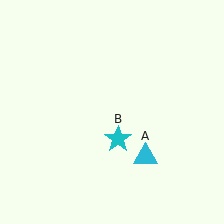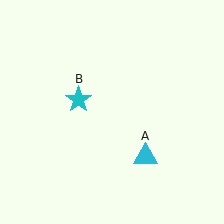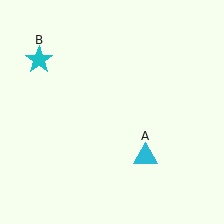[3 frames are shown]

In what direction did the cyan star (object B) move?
The cyan star (object B) moved up and to the left.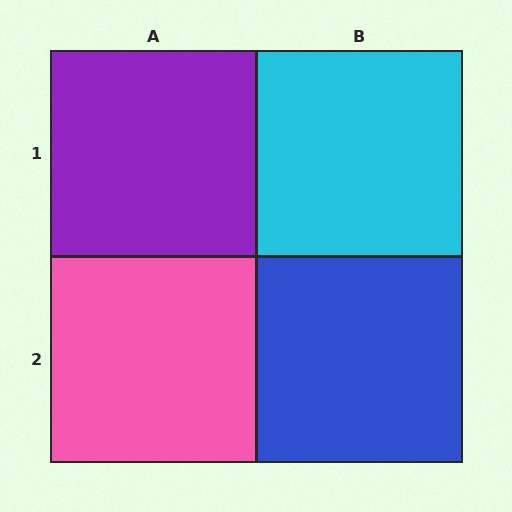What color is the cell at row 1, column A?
Purple.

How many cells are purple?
1 cell is purple.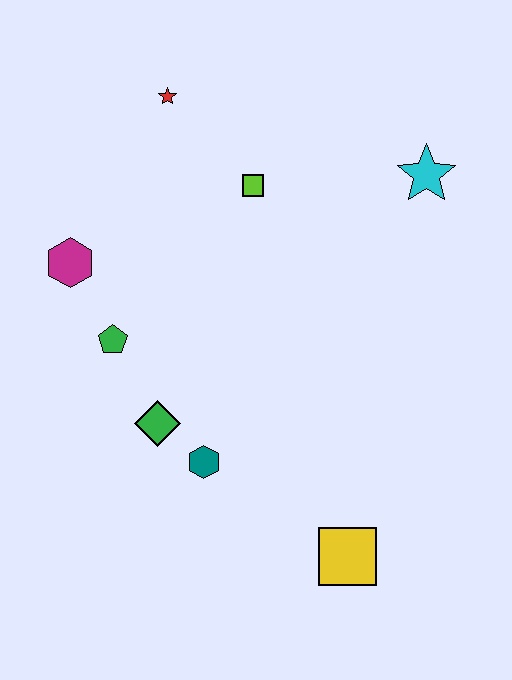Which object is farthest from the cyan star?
The yellow square is farthest from the cyan star.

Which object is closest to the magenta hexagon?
The green pentagon is closest to the magenta hexagon.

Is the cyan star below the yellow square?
No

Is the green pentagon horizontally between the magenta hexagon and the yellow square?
Yes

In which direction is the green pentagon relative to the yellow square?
The green pentagon is to the left of the yellow square.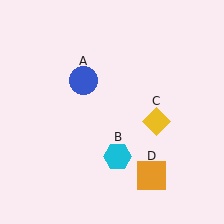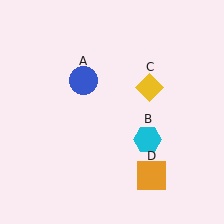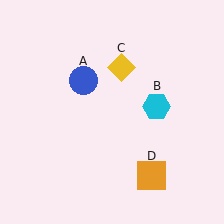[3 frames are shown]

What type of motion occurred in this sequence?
The cyan hexagon (object B), yellow diamond (object C) rotated counterclockwise around the center of the scene.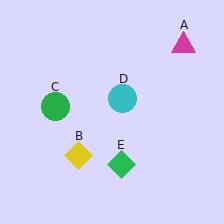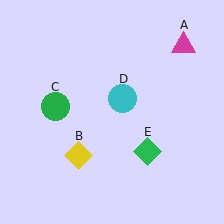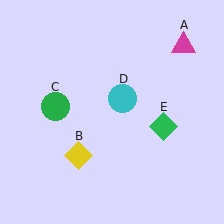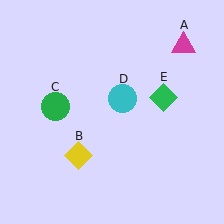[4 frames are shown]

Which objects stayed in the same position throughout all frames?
Magenta triangle (object A) and yellow diamond (object B) and green circle (object C) and cyan circle (object D) remained stationary.